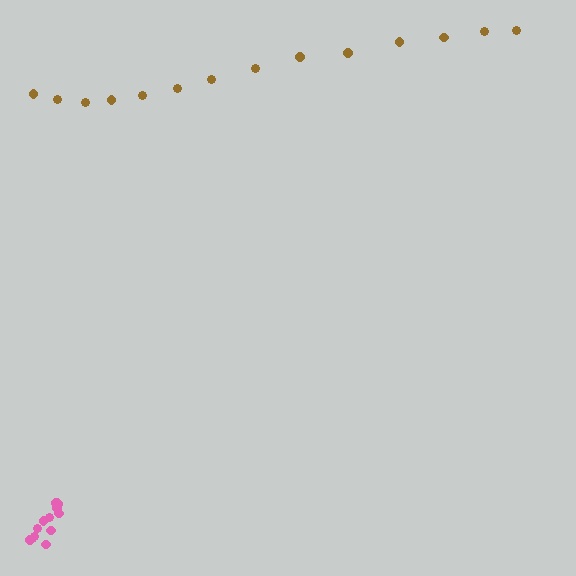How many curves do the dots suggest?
There are 2 distinct paths.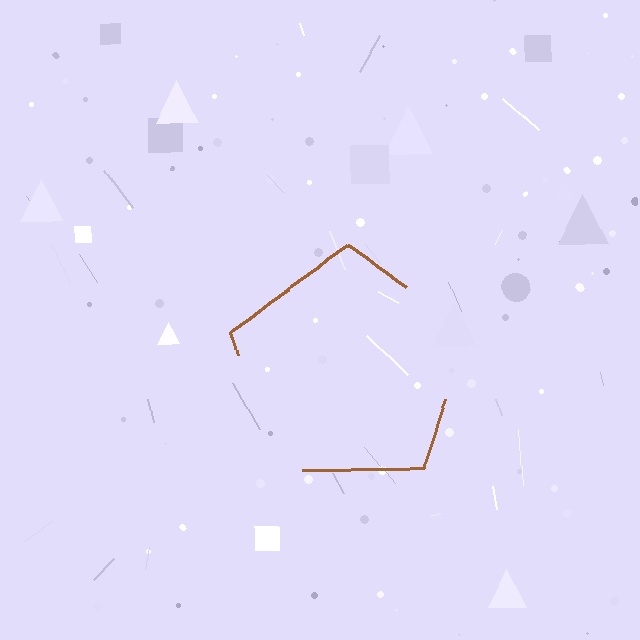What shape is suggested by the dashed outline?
The dashed outline suggests a pentagon.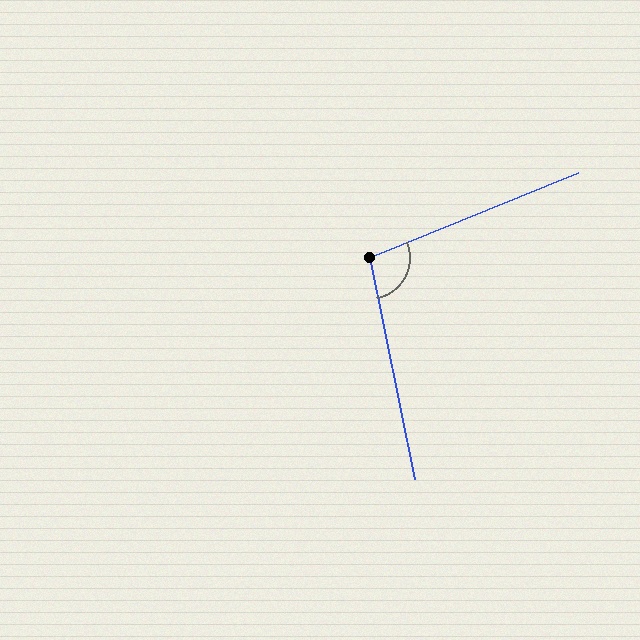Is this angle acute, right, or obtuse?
It is obtuse.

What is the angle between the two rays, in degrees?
Approximately 101 degrees.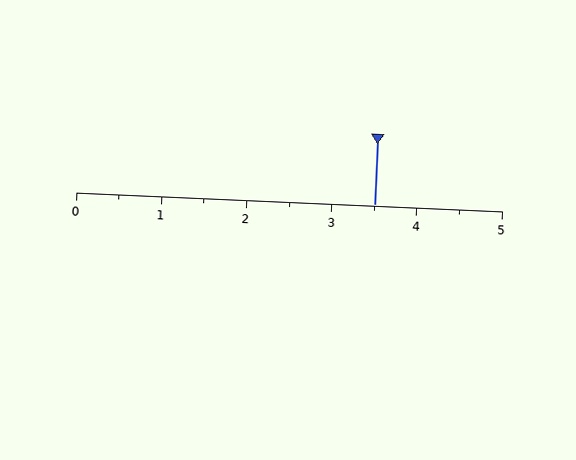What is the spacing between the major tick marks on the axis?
The major ticks are spaced 1 apart.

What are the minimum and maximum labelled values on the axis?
The axis runs from 0 to 5.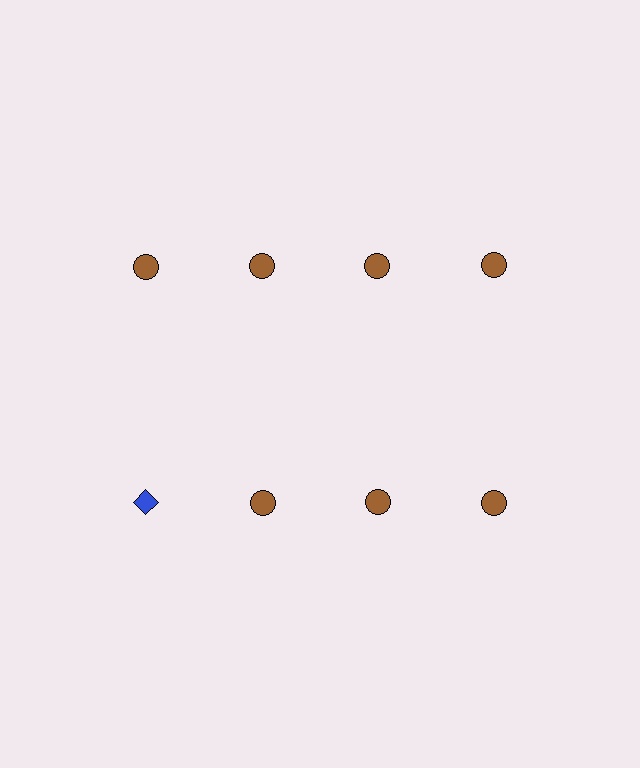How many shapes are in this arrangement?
There are 8 shapes arranged in a grid pattern.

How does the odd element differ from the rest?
It differs in both color (blue instead of brown) and shape (diamond instead of circle).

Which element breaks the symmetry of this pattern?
The blue diamond in the second row, leftmost column breaks the symmetry. All other shapes are brown circles.